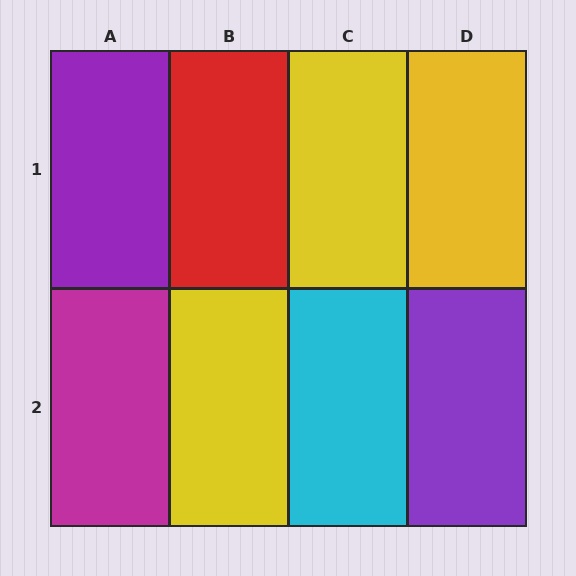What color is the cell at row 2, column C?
Cyan.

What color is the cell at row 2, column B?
Yellow.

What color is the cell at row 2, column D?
Purple.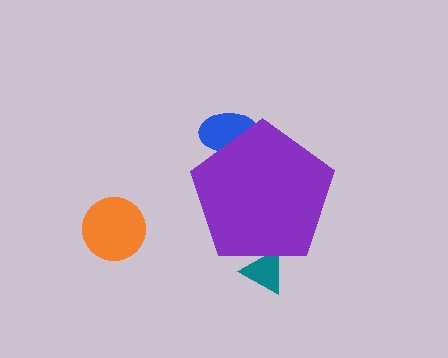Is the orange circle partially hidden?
No, the orange circle is fully visible.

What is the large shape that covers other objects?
A purple pentagon.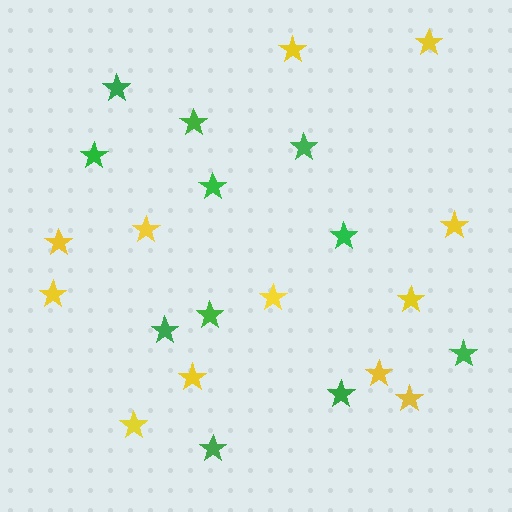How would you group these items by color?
There are 2 groups: one group of yellow stars (12) and one group of green stars (11).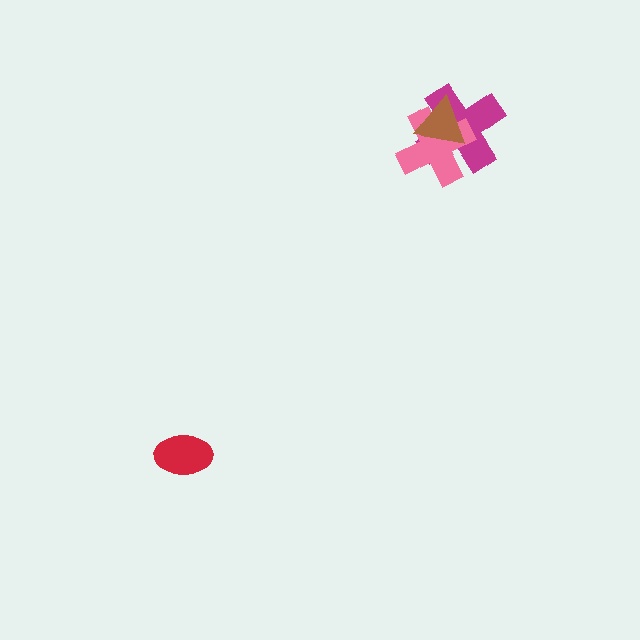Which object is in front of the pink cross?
The brown triangle is in front of the pink cross.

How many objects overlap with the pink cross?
2 objects overlap with the pink cross.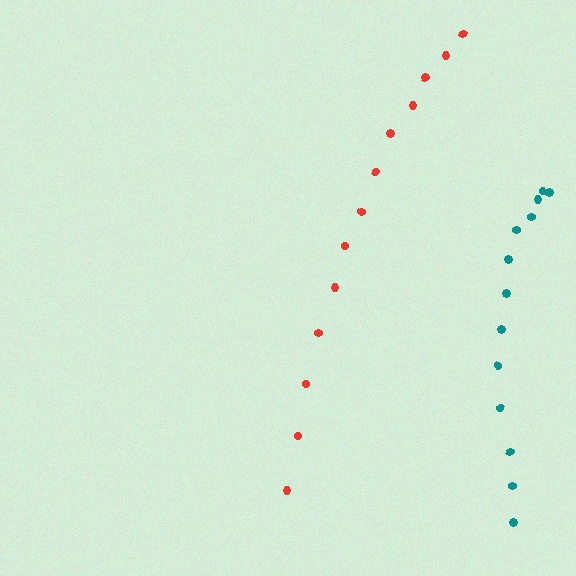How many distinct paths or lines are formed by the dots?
There are 2 distinct paths.